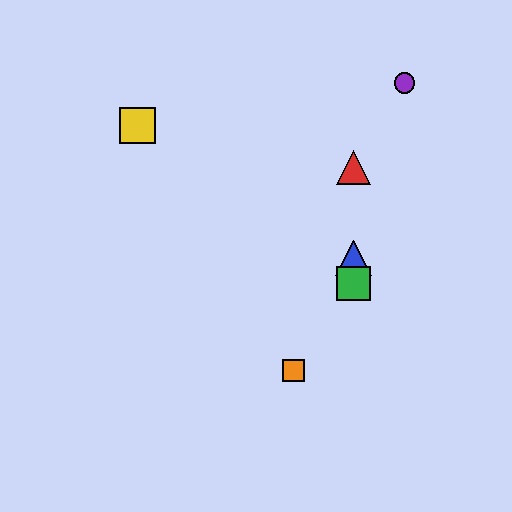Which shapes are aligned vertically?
The red triangle, the blue triangle, the green square are aligned vertically.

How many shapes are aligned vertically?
3 shapes (the red triangle, the blue triangle, the green square) are aligned vertically.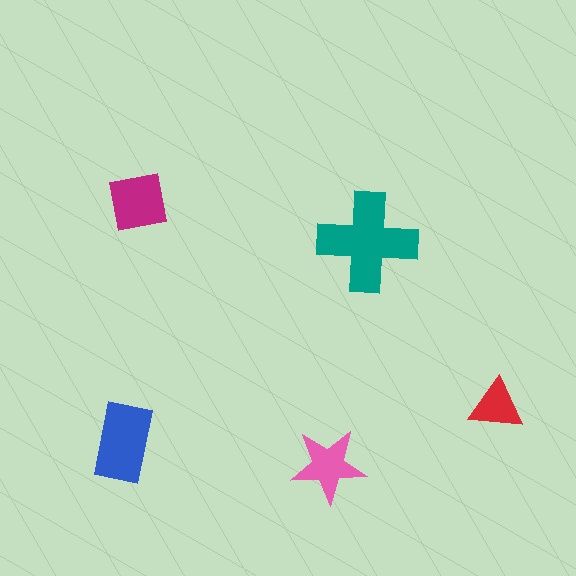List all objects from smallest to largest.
The red triangle, the pink star, the magenta square, the blue rectangle, the teal cross.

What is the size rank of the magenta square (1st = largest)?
3rd.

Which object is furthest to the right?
The red triangle is rightmost.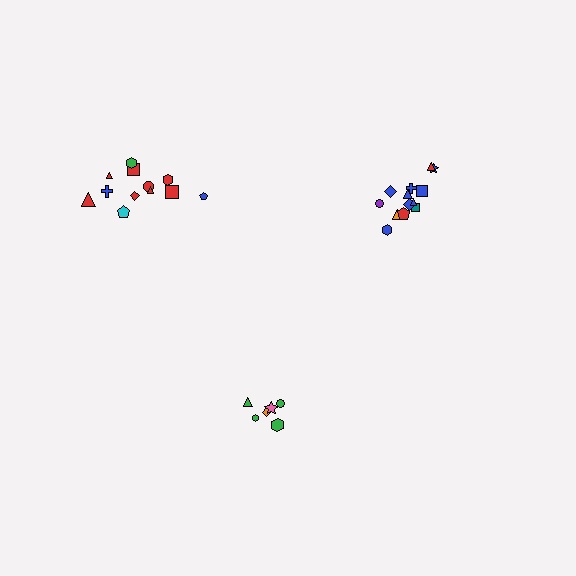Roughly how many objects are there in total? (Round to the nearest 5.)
Roughly 35 objects in total.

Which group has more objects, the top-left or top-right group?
The top-right group.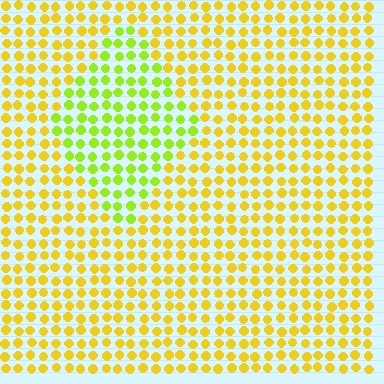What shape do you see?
I see a diamond.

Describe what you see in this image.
The image is filled with small yellow elements in a uniform arrangement. A diamond-shaped region is visible where the elements are tinted to a slightly different hue, forming a subtle color boundary.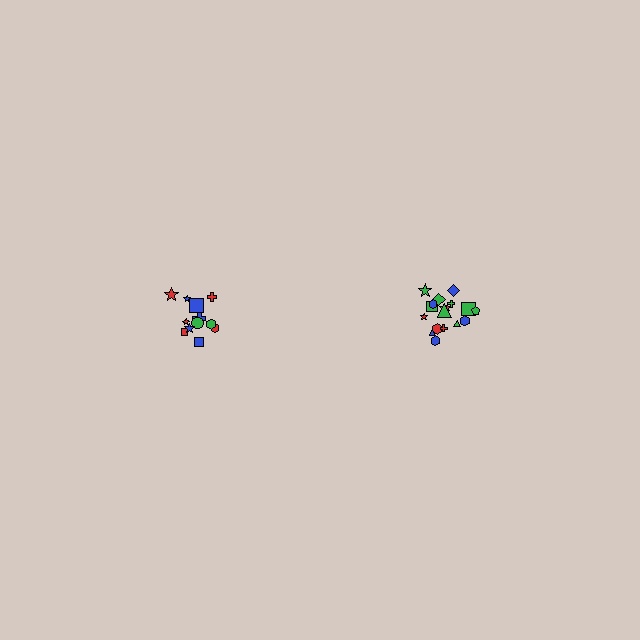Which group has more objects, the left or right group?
The right group.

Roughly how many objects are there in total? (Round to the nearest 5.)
Roughly 30 objects in total.